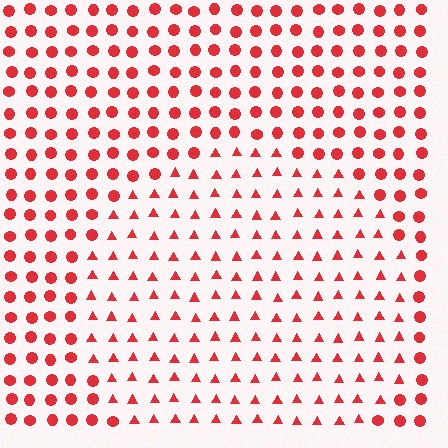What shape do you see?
I see a circle.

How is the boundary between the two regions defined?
The boundary is defined by a change in element shape: triangles inside vs. circles outside. All elements share the same color and spacing.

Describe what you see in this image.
The image is filled with small red elements arranged in a uniform grid. A circle-shaped region contains triangles, while the surrounding area contains circles. The boundary is defined purely by the change in element shape.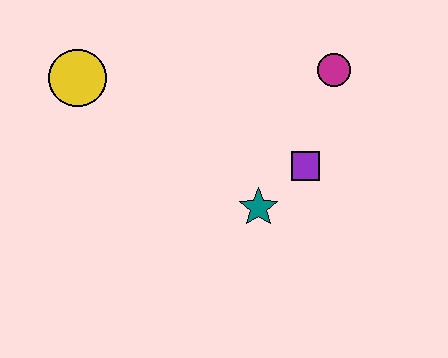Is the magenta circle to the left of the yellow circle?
No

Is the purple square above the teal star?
Yes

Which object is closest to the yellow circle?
The teal star is closest to the yellow circle.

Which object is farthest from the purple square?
The yellow circle is farthest from the purple square.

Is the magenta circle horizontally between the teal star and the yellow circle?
No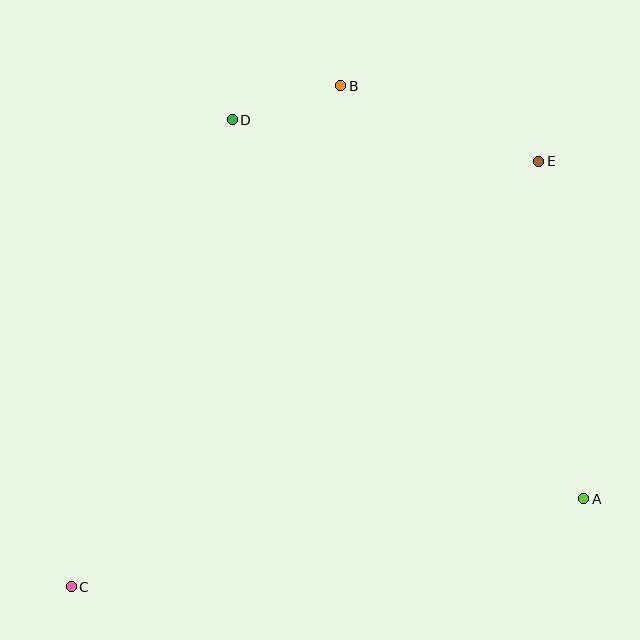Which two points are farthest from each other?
Points C and E are farthest from each other.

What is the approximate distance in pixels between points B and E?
The distance between B and E is approximately 212 pixels.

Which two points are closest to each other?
Points B and D are closest to each other.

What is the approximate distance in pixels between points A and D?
The distance between A and D is approximately 517 pixels.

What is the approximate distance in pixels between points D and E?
The distance between D and E is approximately 309 pixels.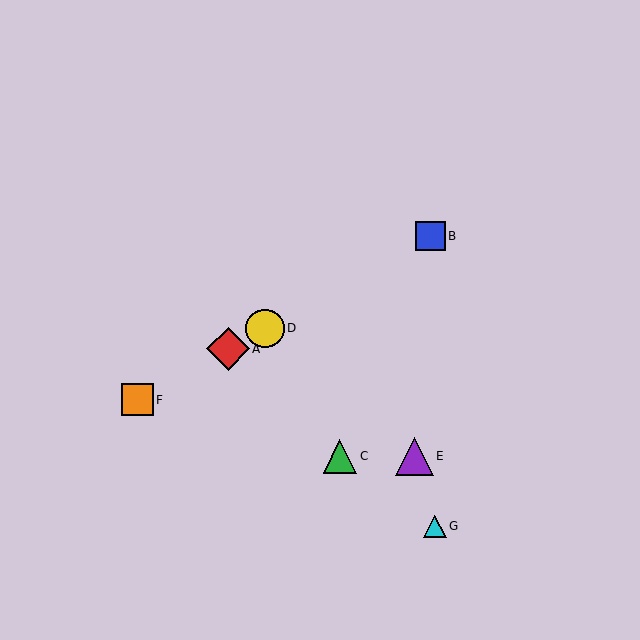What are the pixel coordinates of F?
Object F is at (137, 400).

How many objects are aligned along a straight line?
4 objects (A, B, D, F) are aligned along a straight line.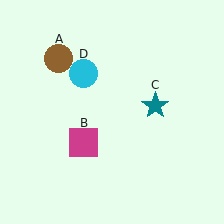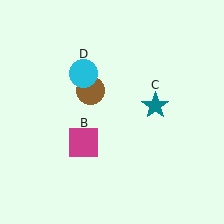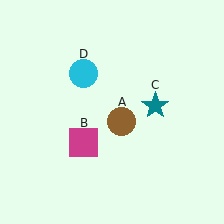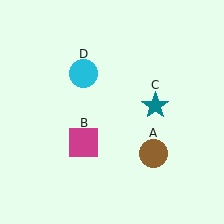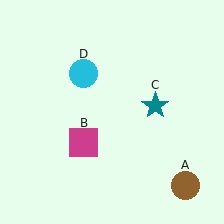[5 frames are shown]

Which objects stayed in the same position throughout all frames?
Magenta square (object B) and teal star (object C) and cyan circle (object D) remained stationary.